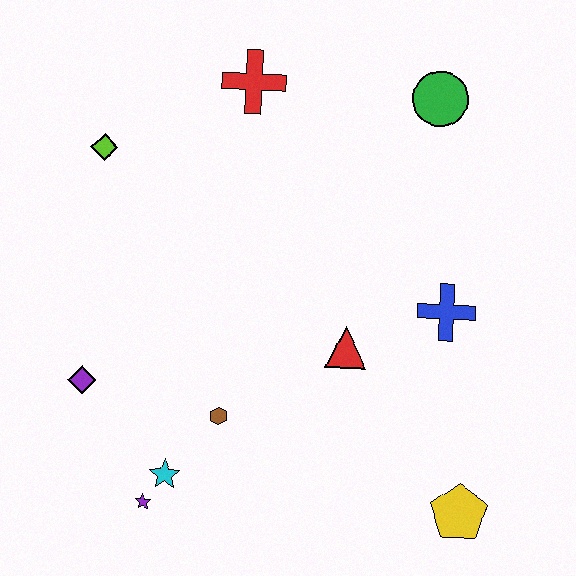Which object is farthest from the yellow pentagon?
The lime diamond is farthest from the yellow pentagon.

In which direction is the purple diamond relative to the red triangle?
The purple diamond is to the left of the red triangle.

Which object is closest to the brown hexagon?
The cyan star is closest to the brown hexagon.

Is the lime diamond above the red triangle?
Yes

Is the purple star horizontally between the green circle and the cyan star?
No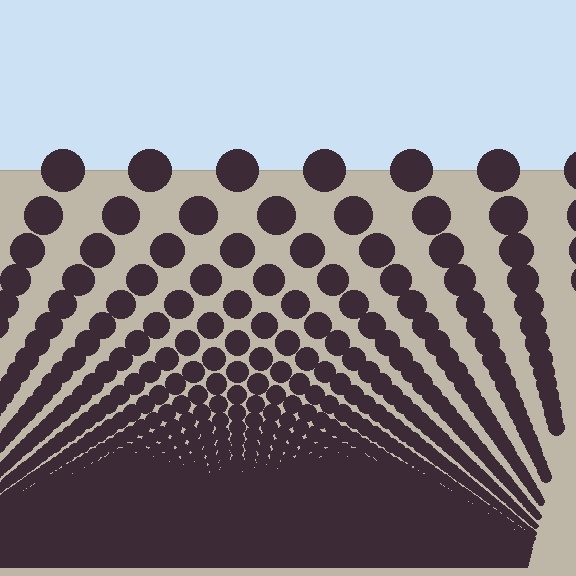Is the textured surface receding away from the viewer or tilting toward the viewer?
The surface appears to tilt toward the viewer. Texture elements get larger and sparser toward the top.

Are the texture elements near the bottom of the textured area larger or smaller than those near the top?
Smaller. The gradient is inverted — elements near the bottom are smaller and denser.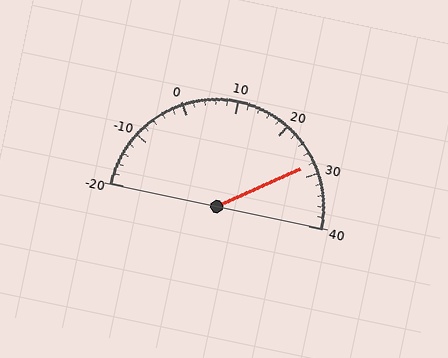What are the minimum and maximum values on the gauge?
The gauge ranges from -20 to 40.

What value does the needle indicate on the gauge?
The needle indicates approximately 28.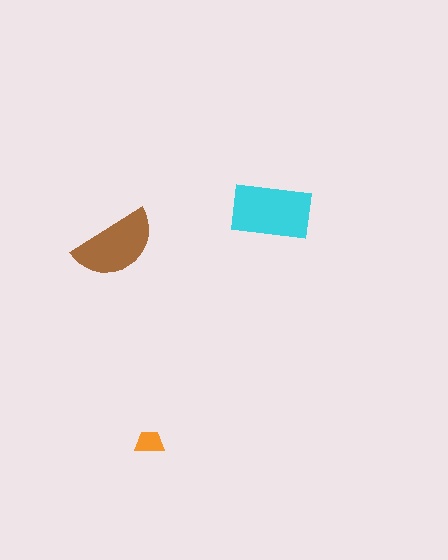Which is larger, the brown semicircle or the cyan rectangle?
The cyan rectangle.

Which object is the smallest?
The orange trapezoid.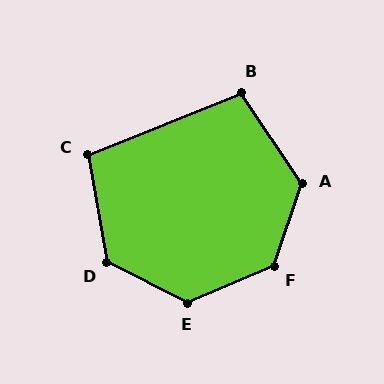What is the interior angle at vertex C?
Approximately 102 degrees (obtuse).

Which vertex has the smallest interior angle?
B, at approximately 102 degrees.